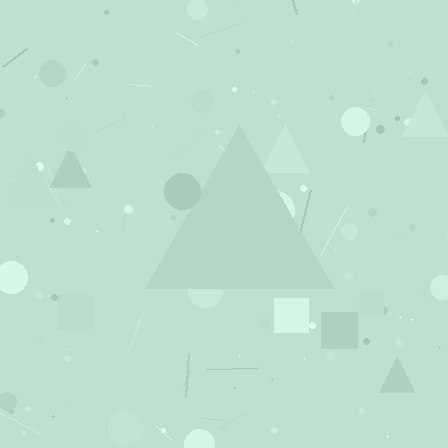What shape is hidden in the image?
A triangle is hidden in the image.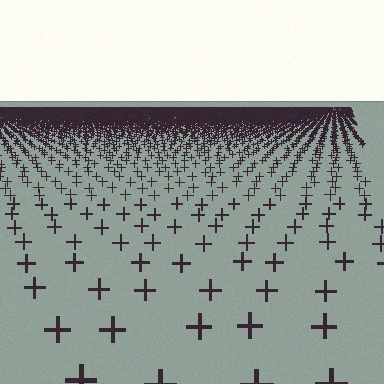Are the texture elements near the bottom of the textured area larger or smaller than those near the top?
Larger. Near the bottom, elements are closer to the viewer and appear at a bigger on-screen size.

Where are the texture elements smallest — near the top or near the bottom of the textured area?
Near the top.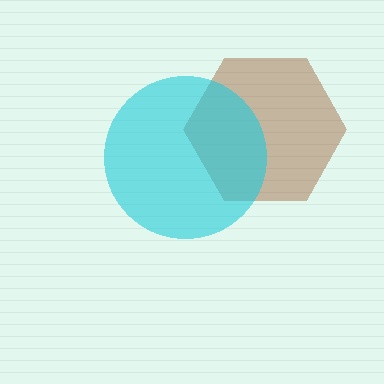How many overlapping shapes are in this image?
There are 2 overlapping shapes in the image.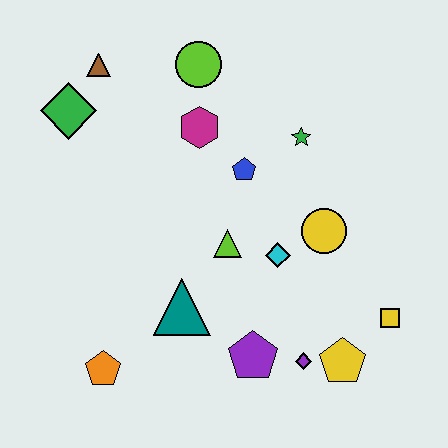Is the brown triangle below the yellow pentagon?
No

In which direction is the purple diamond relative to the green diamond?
The purple diamond is below the green diamond.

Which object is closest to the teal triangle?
The lime triangle is closest to the teal triangle.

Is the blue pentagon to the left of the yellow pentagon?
Yes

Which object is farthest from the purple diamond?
The brown triangle is farthest from the purple diamond.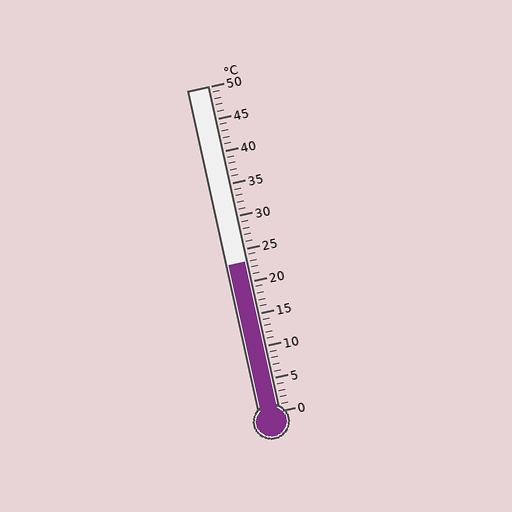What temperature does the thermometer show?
The thermometer shows approximately 23°C.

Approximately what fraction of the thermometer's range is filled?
The thermometer is filled to approximately 45% of its range.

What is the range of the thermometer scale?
The thermometer scale ranges from 0°C to 50°C.